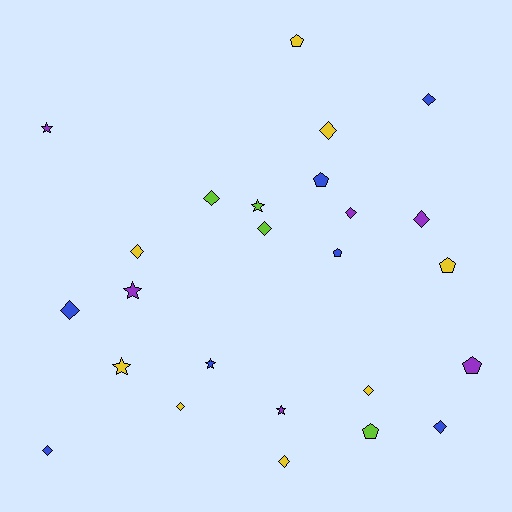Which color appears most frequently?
Yellow, with 8 objects.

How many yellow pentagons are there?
There are 2 yellow pentagons.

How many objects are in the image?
There are 25 objects.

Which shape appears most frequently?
Diamond, with 13 objects.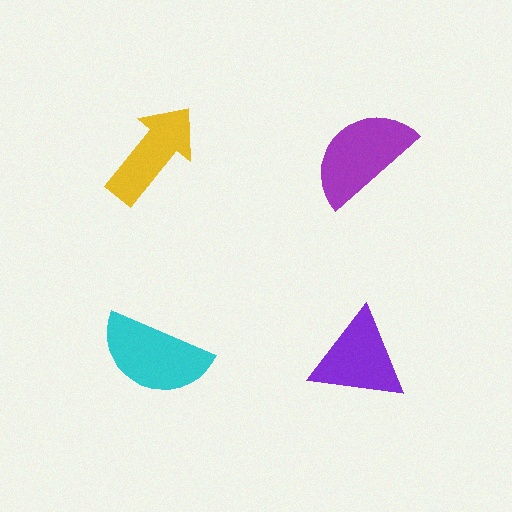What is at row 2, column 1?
A cyan semicircle.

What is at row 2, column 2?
A purple triangle.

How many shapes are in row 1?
2 shapes.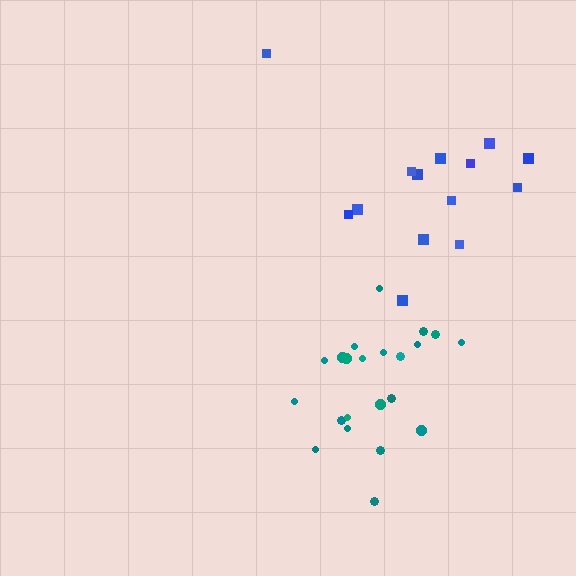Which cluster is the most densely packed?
Teal.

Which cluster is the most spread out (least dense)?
Blue.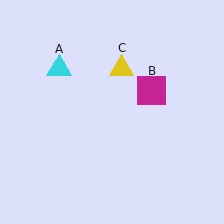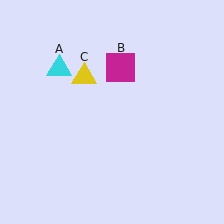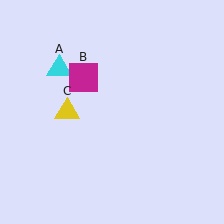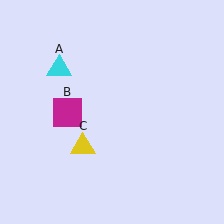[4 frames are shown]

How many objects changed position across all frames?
2 objects changed position: magenta square (object B), yellow triangle (object C).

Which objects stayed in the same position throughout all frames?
Cyan triangle (object A) remained stationary.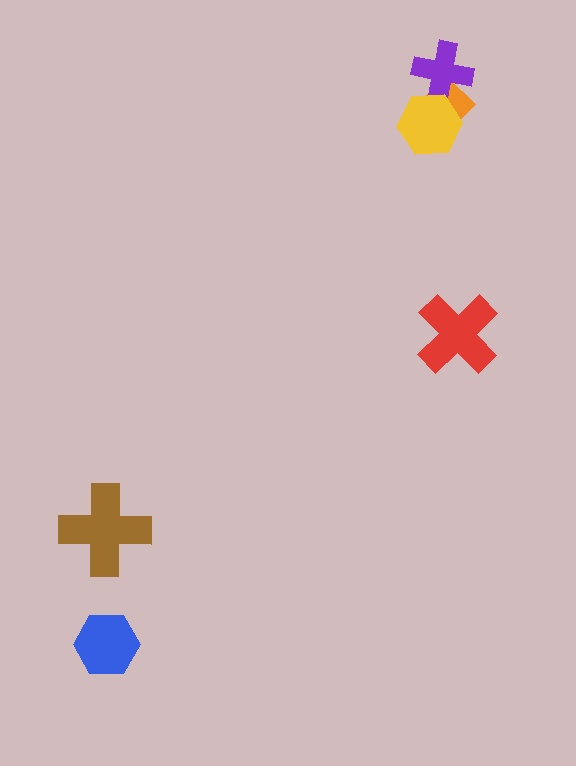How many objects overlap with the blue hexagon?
0 objects overlap with the blue hexagon.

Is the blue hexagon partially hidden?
No, no other shape covers it.